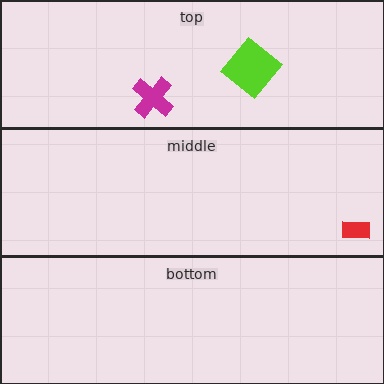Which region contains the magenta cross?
The top region.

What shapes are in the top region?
The magenta cross, the lime diamond.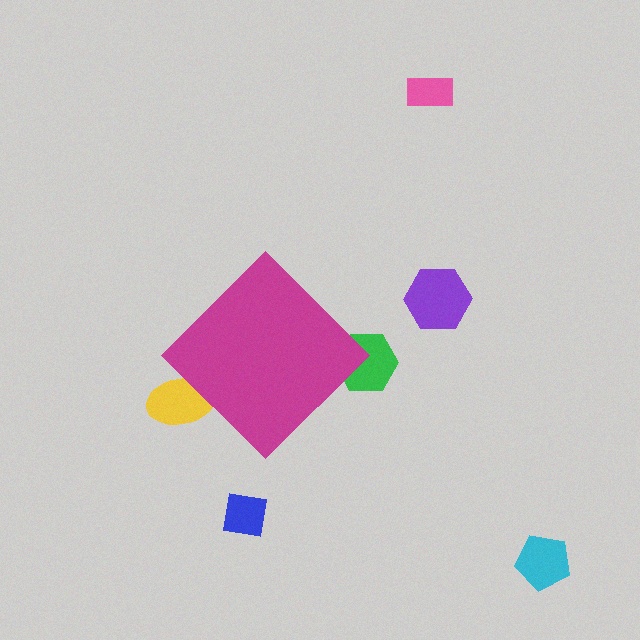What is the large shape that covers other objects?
A magenta diamond.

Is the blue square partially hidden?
No, the blue square is fully visible.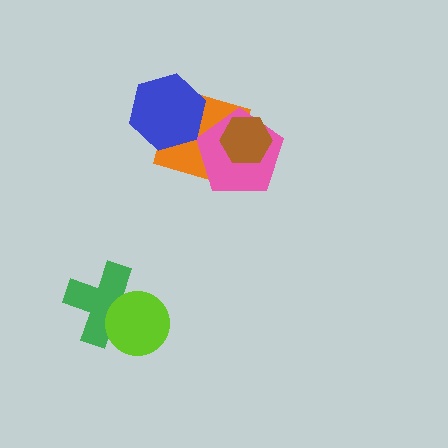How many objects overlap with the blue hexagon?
1 object overlaps with the blue hexagon.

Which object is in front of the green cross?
The lime circle is in front of the green cross.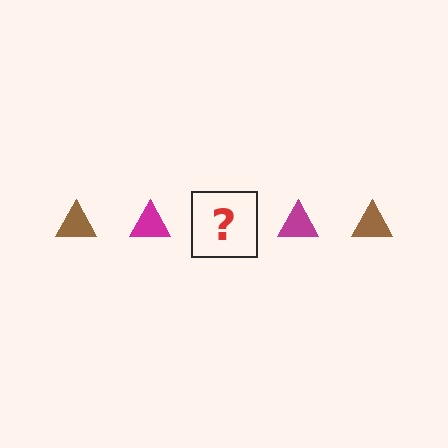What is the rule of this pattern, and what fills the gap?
The rule is that the pattern cycles through brown, magenta triangles. The gap should be filled with a brown triangle.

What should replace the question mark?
The question mark should be replaced with a brown triangle.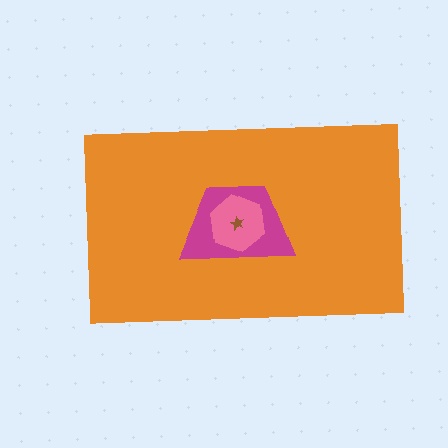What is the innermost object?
The brown star.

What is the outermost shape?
The orange rectangle.